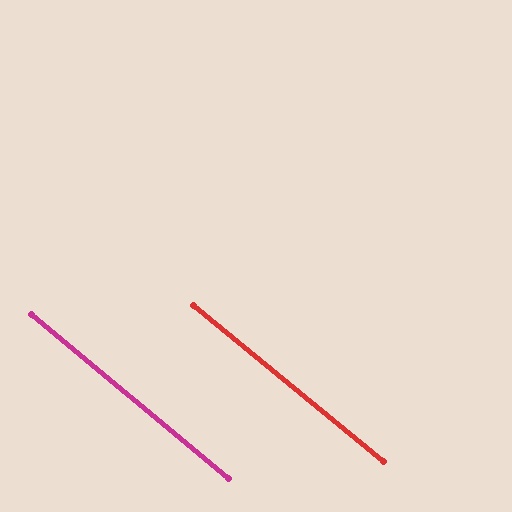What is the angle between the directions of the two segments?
Approximately 0 degrees.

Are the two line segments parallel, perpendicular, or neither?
Parallel — their directions differ by only 0.4°.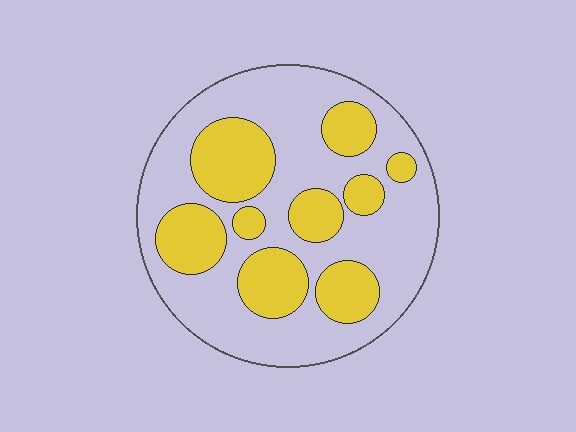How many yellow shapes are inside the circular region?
9.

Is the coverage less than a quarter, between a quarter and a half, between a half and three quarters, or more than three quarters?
Between a quarter and a half.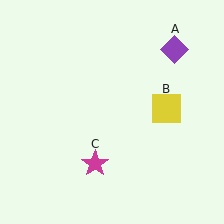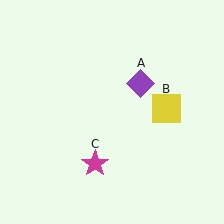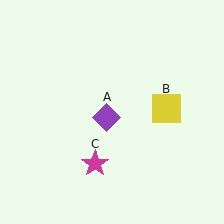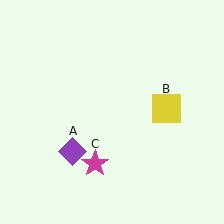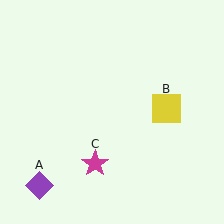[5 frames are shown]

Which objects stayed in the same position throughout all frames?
Yellow square (object B) and magenta star (object C) remained stationary.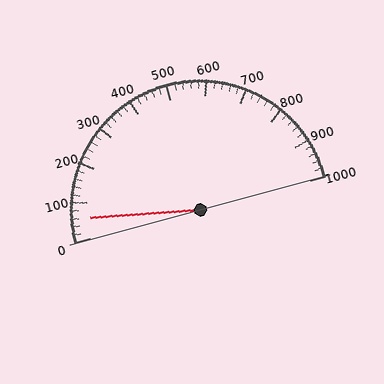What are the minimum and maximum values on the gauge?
The gauge ranges from 0 to 1000.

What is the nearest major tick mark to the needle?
The nearest major tick mark is 100.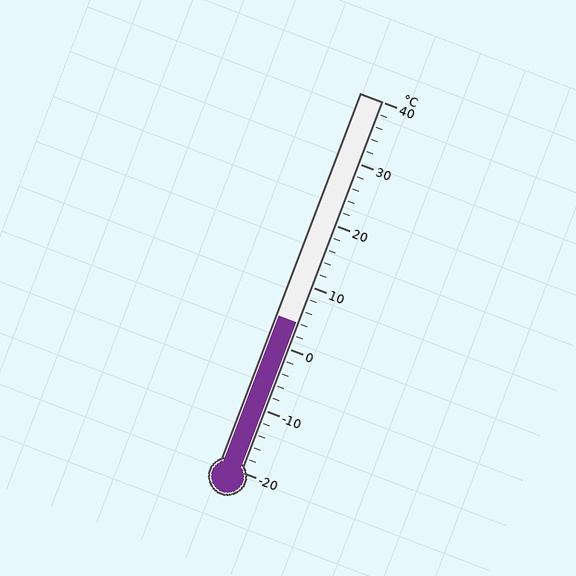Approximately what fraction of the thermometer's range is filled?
The thermometer is filled to approximately 40% of its range.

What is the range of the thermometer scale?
The thermometer scale ranges from -20°C to 40°C.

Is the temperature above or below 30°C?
The temperature is below 30°C.